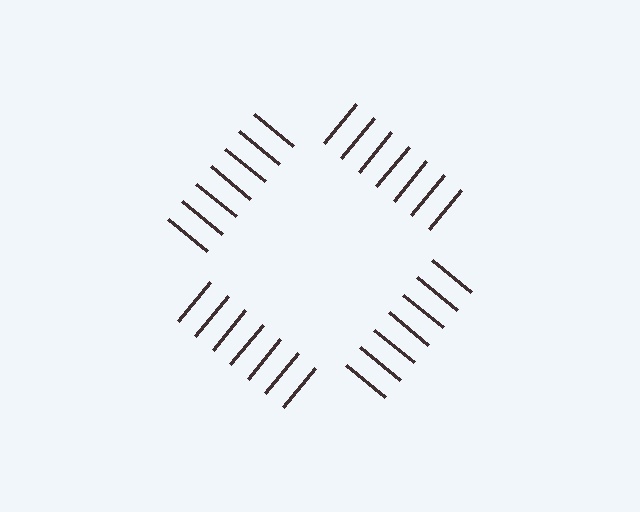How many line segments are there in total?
28 — 7 along each of the 4 edges.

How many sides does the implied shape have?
4 sides — the line-ends trace a square.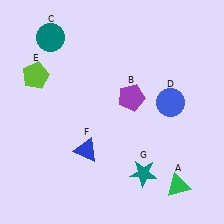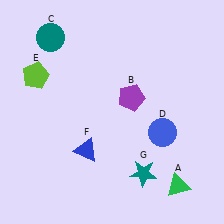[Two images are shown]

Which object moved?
The blue circle (D) moved down.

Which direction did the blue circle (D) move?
The blue circle (D) moved down.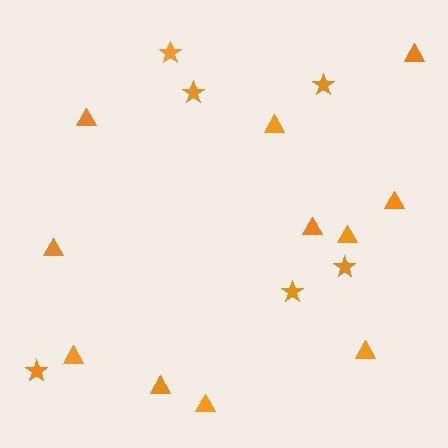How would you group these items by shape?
There are 2 groups: one group of stars (6) and one group of triangles (11).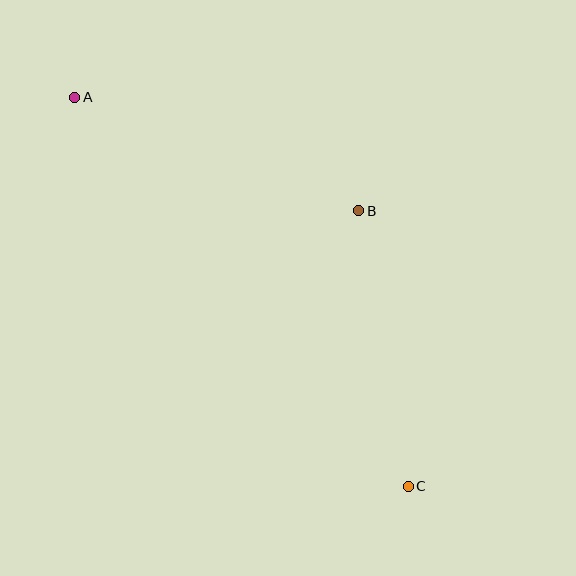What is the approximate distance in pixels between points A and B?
The distance between A and B is approximately 306 pixels.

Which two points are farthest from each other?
Points A and C are farthest from each other.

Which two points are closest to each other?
Points B and C are closest to each other.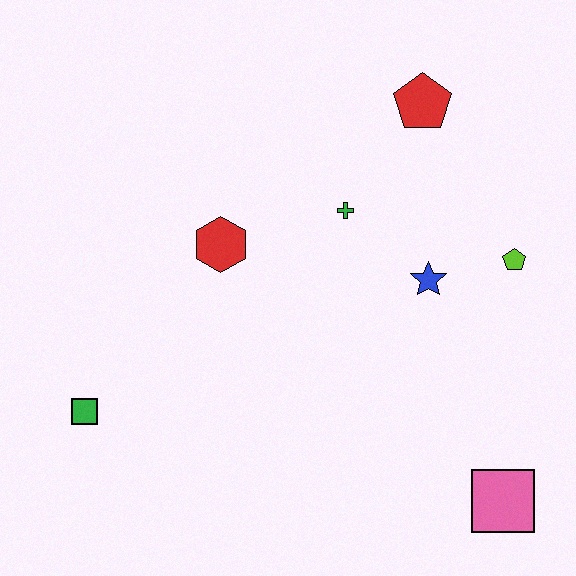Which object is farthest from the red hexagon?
The pink square is farthest from the red hexagon.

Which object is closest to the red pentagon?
The green cross is closest to the red pentagon.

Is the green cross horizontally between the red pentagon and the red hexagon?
Yes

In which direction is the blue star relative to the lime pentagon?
The blue star is to the left of the lime pentagon.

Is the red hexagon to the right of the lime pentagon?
No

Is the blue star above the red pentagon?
No